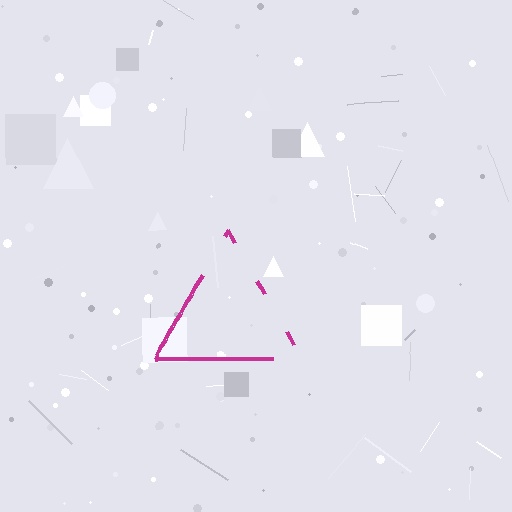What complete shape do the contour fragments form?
The contour fragments form a triangle.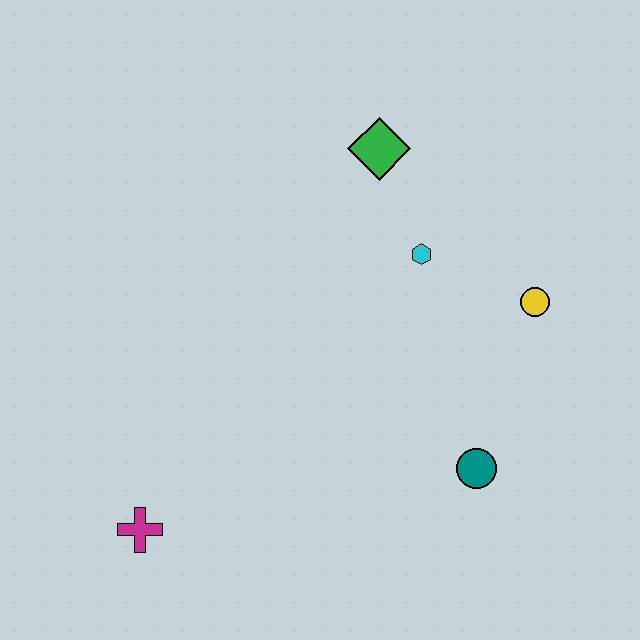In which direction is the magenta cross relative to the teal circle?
The magenta cross is to the left of the teal circle.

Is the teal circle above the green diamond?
No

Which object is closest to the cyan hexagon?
The green diamond is closest to the cyan hexagon.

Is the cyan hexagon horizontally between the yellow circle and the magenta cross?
Yes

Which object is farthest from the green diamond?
The magenta cross is farthest from the green diamond.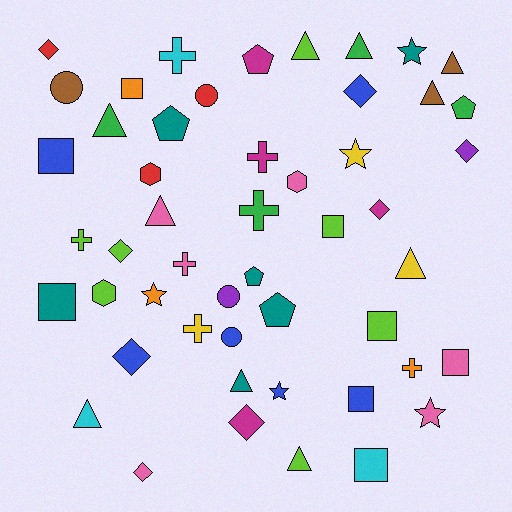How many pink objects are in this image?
There are 6 pink objects.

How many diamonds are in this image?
There are 8 diamonds.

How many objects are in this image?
There are 50 objects.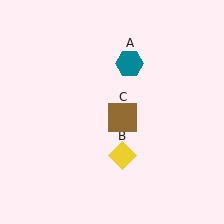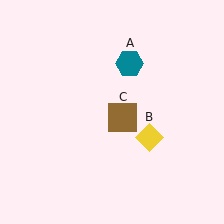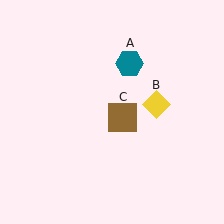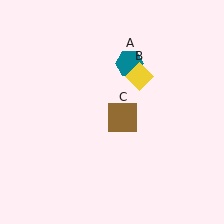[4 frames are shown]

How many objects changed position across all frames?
1 object changed position: yellow diamond (object B).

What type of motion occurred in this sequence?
The yellow diamond (object B) rotated counterclockwise around the center of the scene.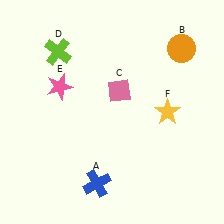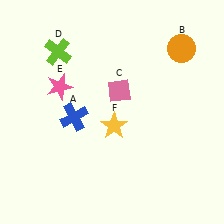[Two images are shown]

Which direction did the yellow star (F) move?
The yellow star (F) moved left.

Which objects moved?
The objects that moved are: the blue cross (A), the yellow star (F).